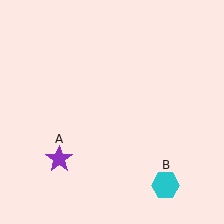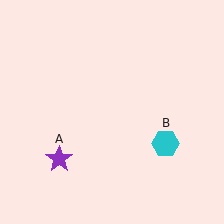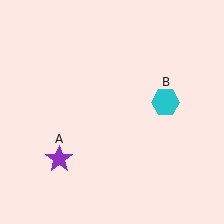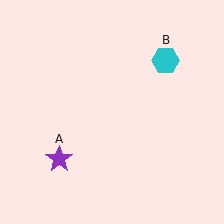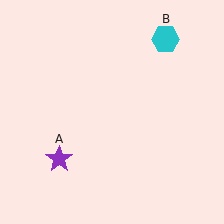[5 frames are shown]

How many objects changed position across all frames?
1 object changed position: cyan hexagon (object B).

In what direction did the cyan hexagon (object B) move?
The cyan hexagon (object B) moved up.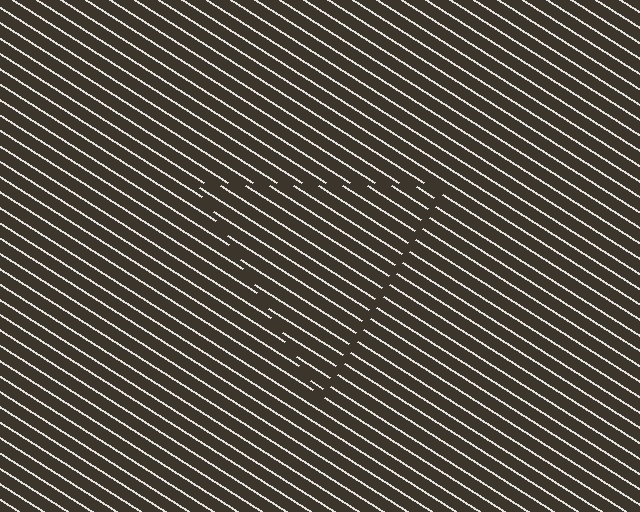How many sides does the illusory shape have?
3 sides — the line-ends trace a triangle.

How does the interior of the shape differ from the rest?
The interior of the shape contains the same grating, shifted by half a period — the contour is defined by the phase discontinuity where line-ends from the inner and outer gratings abut.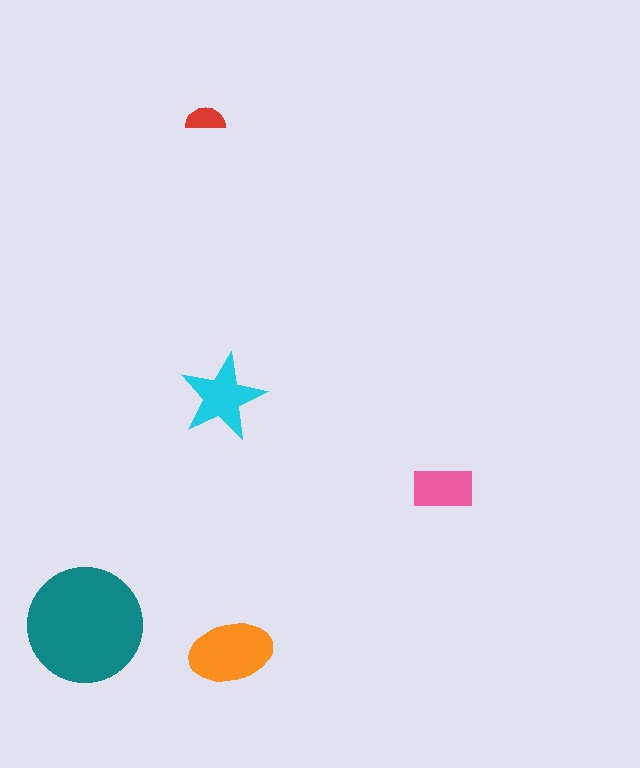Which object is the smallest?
The red semicircle.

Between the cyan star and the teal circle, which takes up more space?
The teal circle.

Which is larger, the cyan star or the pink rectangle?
The cyan star.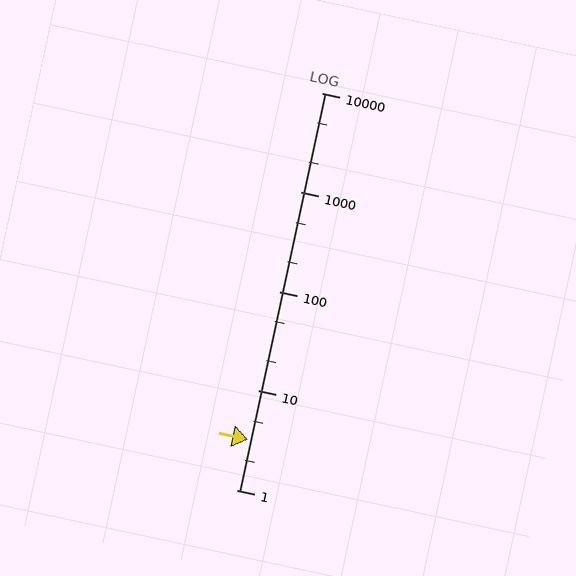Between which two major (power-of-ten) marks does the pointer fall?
The pointer is between 1 and 10.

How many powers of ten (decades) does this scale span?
The scale spans 4 decades, from 1 to 10000.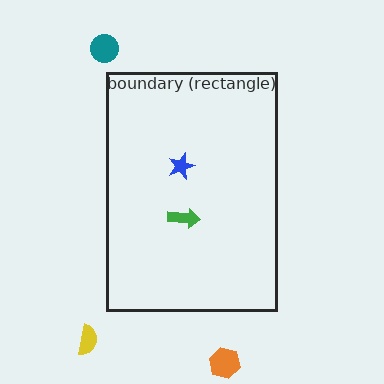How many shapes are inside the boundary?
2 inside, 3 outside.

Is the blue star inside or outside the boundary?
Inside.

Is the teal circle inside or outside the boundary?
Outside.